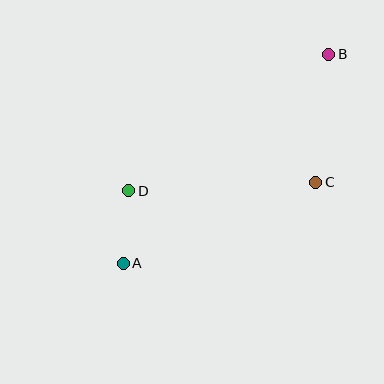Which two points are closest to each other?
Points A and D are closest to each other.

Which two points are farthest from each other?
Points A and B are farthest from each other.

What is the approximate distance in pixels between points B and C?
The distance between B and C is approximately 129 pixels.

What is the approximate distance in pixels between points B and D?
The distance between B and D is approximately 242 pixels.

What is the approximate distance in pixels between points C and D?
The distance between C and D is approximately 187 pixels.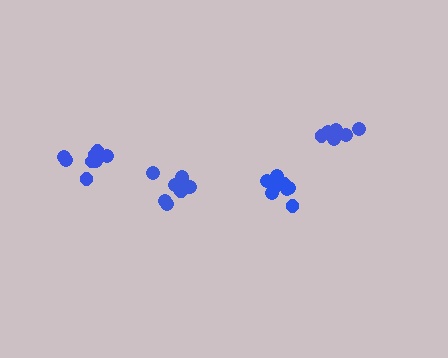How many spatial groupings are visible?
There are 4 spatial groupings.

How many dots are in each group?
Group 1: 10 dots, Group 2: 10 dots, Group 3: 6 dots, Group 4: 8 dots (34 total).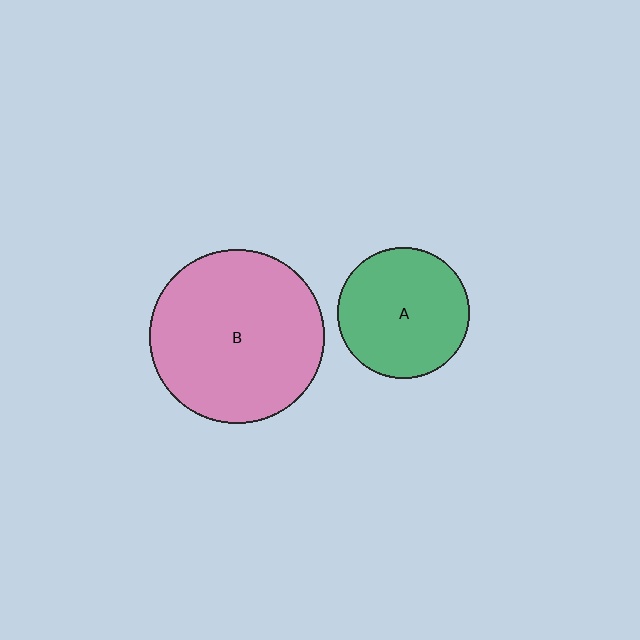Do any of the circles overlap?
No, none of the circles overlap.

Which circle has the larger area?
Circle B (pink).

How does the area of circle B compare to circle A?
Approximately 1.8 times.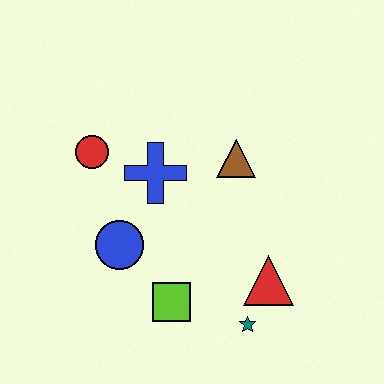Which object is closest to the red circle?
The blue cross is closest to the red circle.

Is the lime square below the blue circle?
Yes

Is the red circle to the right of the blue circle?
No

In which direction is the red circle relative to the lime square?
The red circle is above the lime square.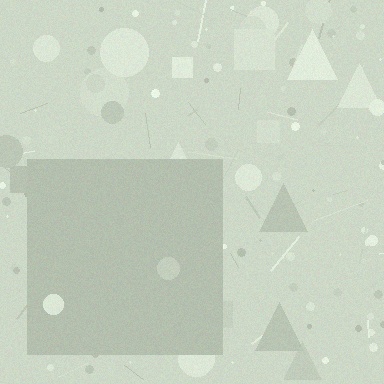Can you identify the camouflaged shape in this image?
The camouflaged shape is a square.